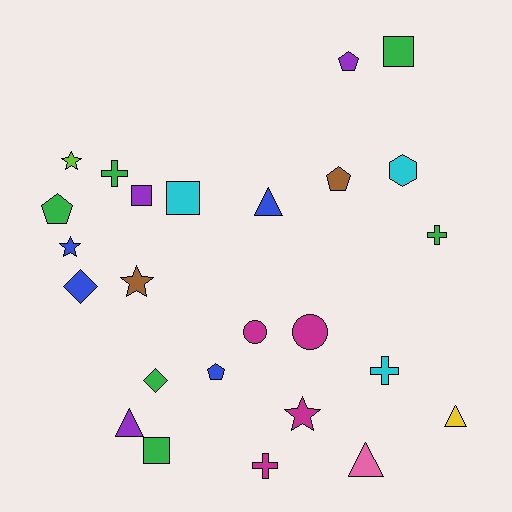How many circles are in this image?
There are 2 circles.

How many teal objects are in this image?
There are no teal objects.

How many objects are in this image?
There are 25 objects.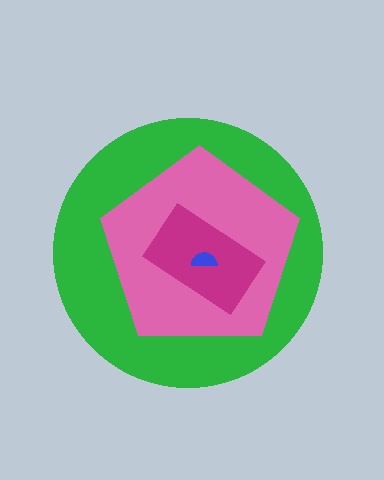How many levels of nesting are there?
4.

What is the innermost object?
The blue semicircle.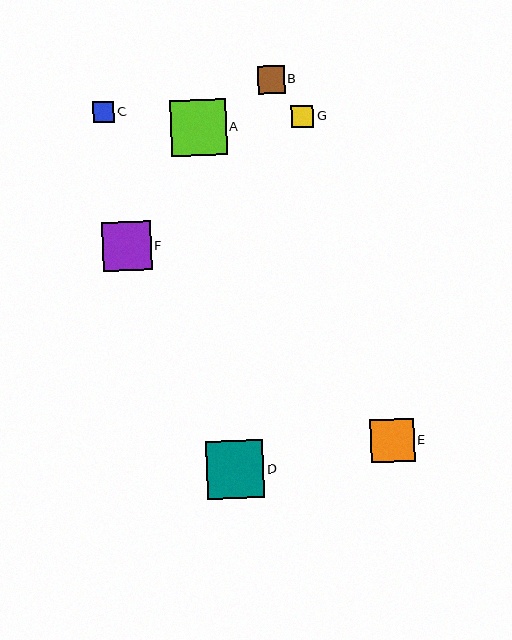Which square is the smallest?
Square C is the smallest with a size of approximately 21 pixels.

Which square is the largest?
Square D is the largest with a size of approximately 58 pixels.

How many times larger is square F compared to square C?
Square F is approximately 2.3 times the size of square C.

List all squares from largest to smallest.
From largest to smallest: D, A, F, E, B, G, C.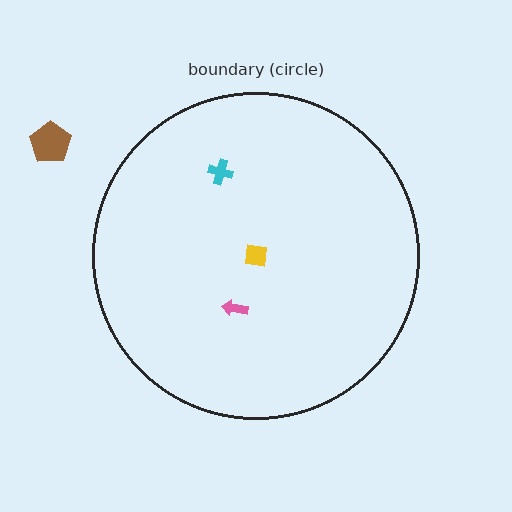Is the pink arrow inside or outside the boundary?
Inside.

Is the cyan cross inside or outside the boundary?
Inside.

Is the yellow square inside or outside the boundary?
Inside.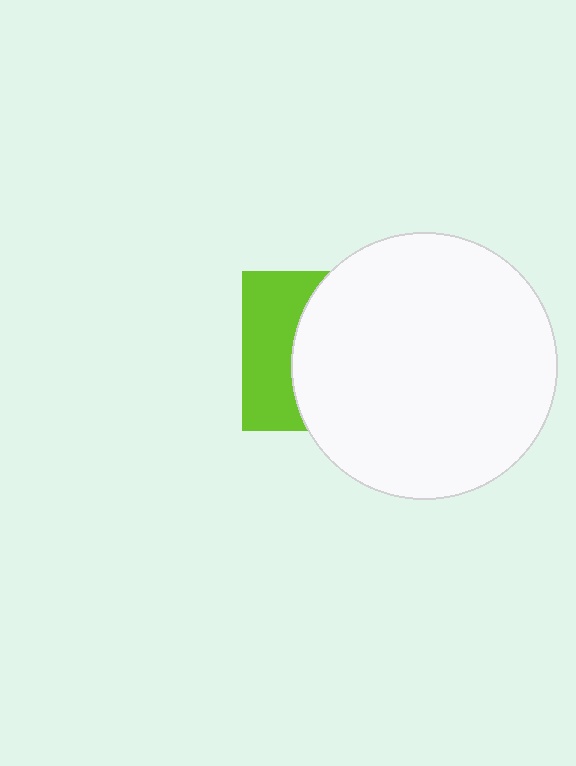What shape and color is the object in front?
The object in front is a white circle.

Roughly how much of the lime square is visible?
A small part of it is visible (roughly 37%).